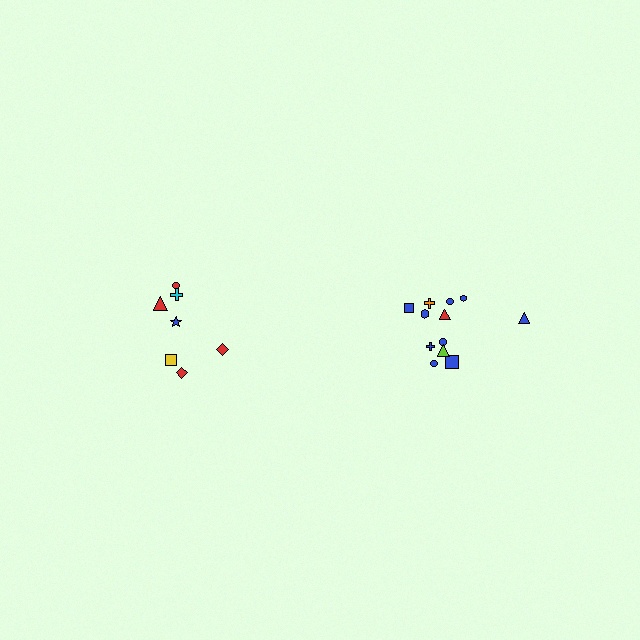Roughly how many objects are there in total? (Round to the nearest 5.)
Roughly 20 objects in total.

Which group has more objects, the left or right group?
The right group.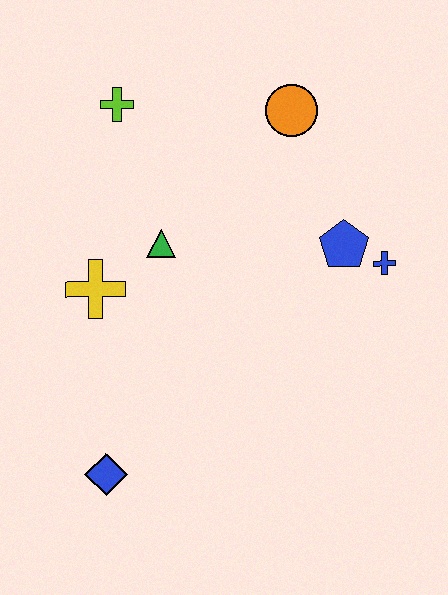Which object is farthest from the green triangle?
The blue diamond is farthest from the green triangle.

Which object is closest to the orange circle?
The blue pentagon is closest to the orange circle.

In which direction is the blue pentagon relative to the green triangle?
The blue pentagon is to the right of the green triangle.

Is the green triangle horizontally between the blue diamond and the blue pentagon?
Yes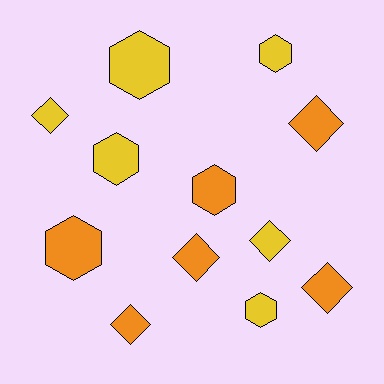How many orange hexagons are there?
There are 2 orange hexagons.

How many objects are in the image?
There are 12 objects.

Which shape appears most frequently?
Diamond, with 6 objects.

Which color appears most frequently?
Yellow, with 6 objects.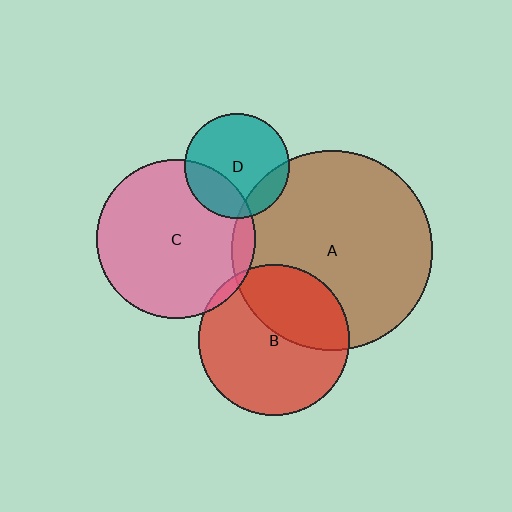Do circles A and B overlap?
Yes.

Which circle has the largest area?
Circle A (brown).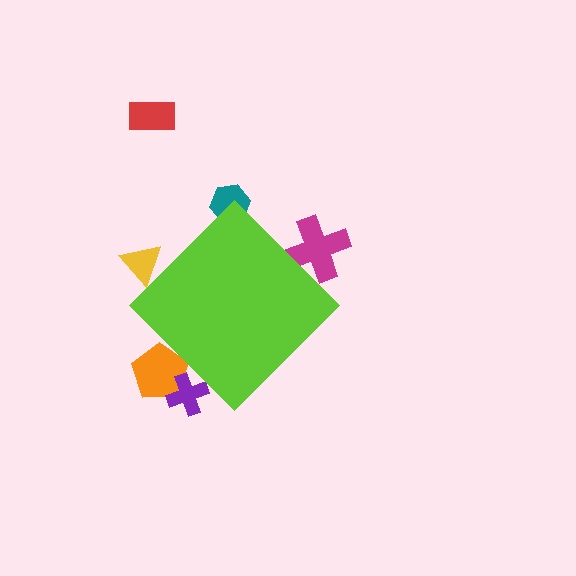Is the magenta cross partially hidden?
Yes, the magenta cross is partially hidden behind the lime diamond.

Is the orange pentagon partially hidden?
Yes, the orange pentagon is partially hidden behind the lime diamond.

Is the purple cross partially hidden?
Yes, the purple cross is partially hidden behind the lime diamond.